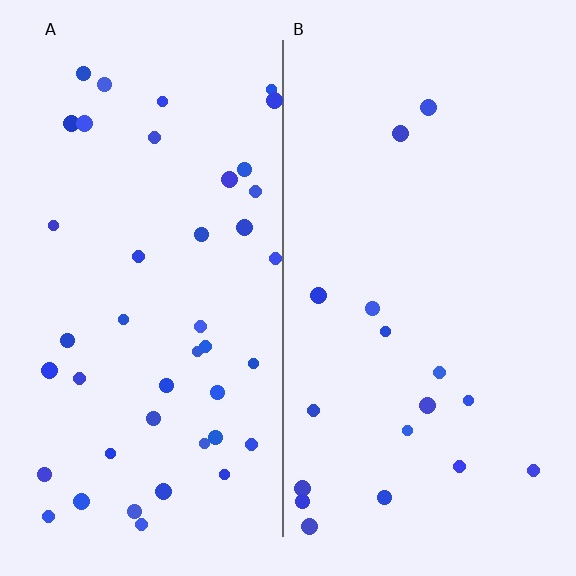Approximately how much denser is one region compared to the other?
Approximately 2.5× — region A over region B.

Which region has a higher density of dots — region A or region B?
A (the left).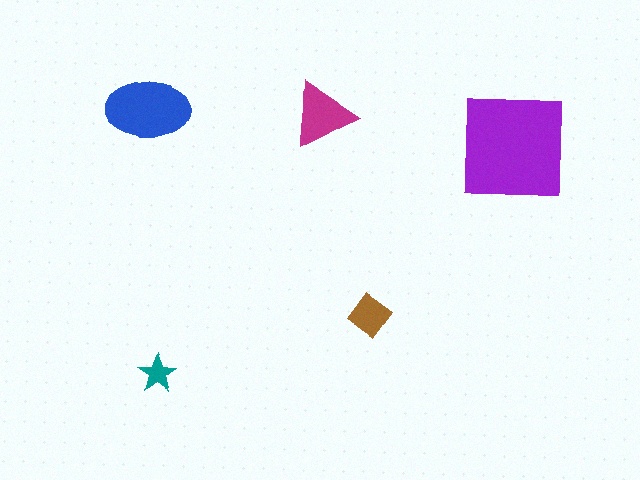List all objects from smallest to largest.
The teal star, the brown diamond, the magenta triangle, the blue ellipse, the purple square.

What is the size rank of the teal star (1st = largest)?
5th.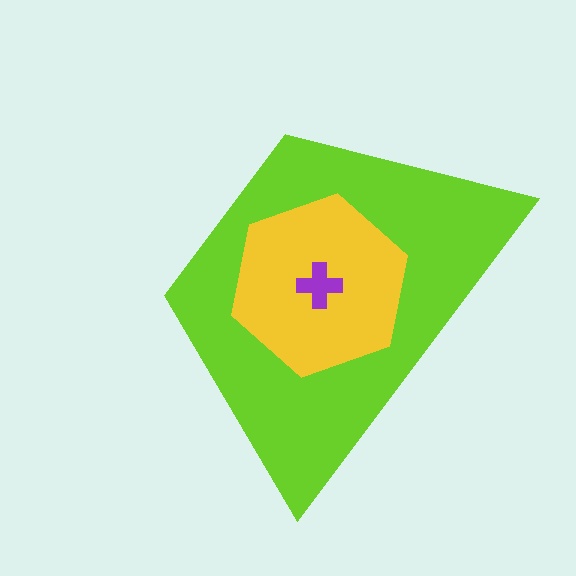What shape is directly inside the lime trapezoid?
The yellow hexagon.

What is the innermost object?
The purple cross.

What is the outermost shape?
The lime trapezoid.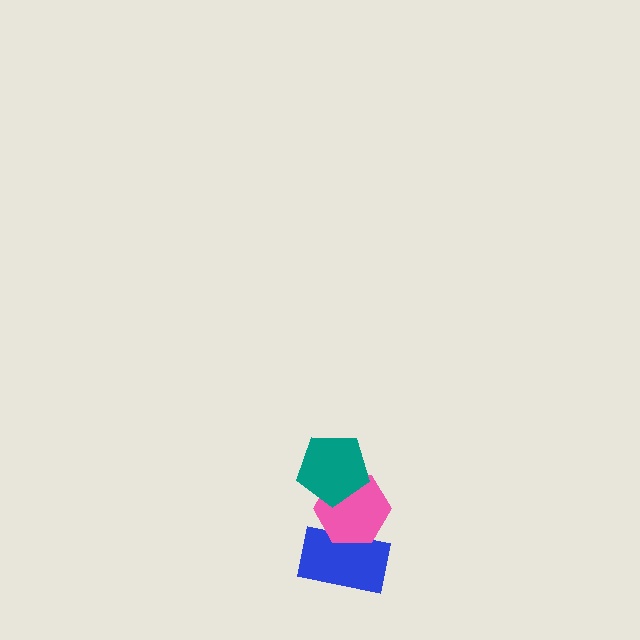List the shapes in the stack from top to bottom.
From top to bottom: the teal pentagon, the pink hexagon, the blue rectangle.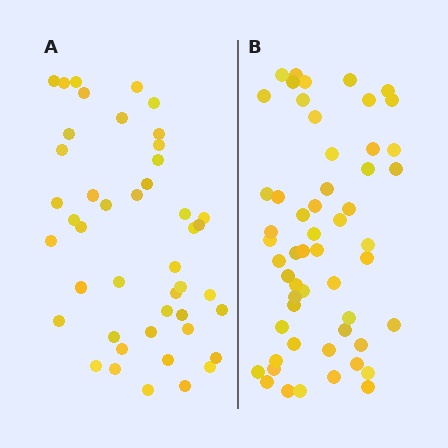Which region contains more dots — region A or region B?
Region B (the right region) has more dots.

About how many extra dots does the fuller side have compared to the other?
Region B has roughly 10 or so more dots than region A.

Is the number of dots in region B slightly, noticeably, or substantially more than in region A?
Region B has only slightly more — the two regions are fairly close. The ratio is roughly 1.2 to 1.